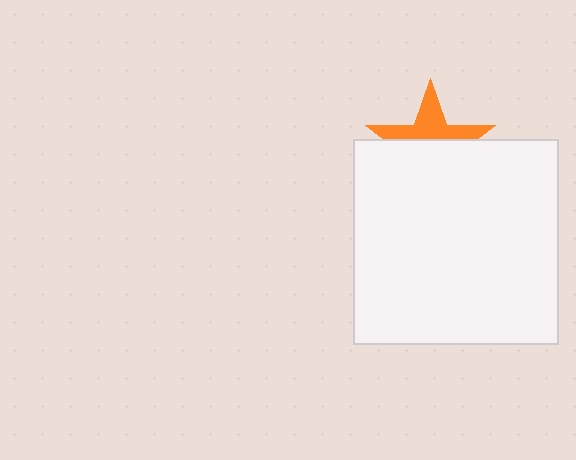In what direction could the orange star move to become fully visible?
The orange star could move up. That would shift it out from behind the white square entirely.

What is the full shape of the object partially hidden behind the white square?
The partially hidden object is an orange star.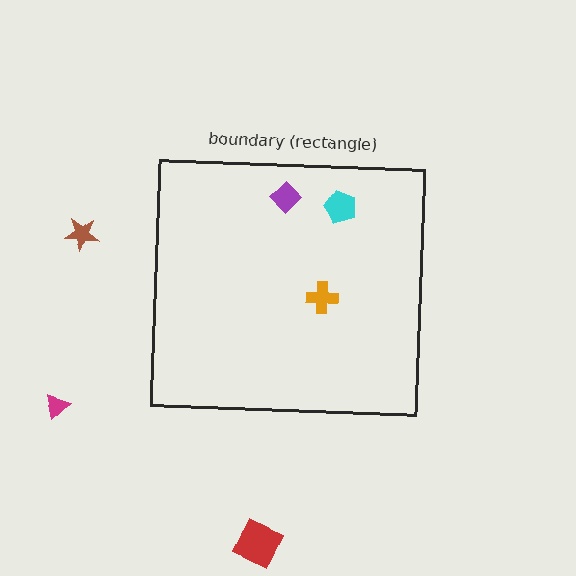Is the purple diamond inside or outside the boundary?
Inside.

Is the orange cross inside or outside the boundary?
Inside.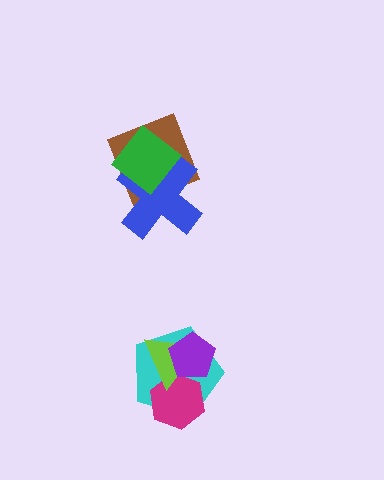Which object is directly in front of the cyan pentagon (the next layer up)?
The magenta hexagon is directly in front of the cyan pentagon.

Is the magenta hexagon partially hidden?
Yes, it is partially covered by another shape.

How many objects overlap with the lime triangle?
3 objects overlap with the lime triangle.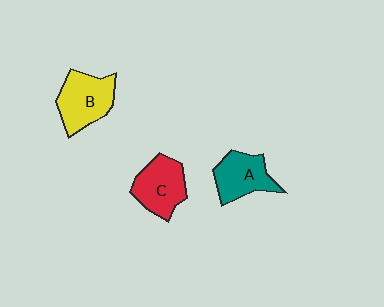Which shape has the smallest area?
Shape A (teal).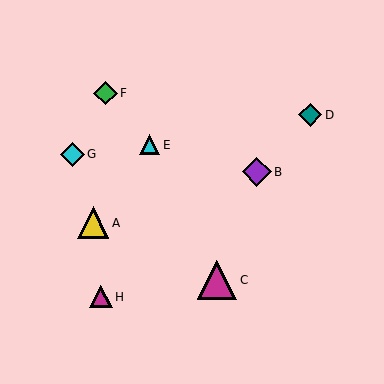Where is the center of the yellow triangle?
The center of the yellow triangle is at (93, 223).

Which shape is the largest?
The magenta triangle (labeled C) is the largest.